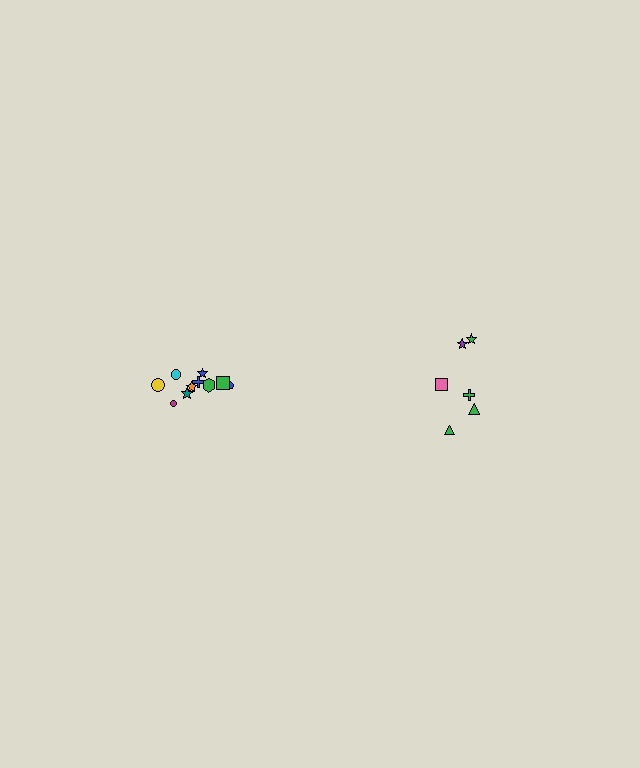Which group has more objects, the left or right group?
The left group.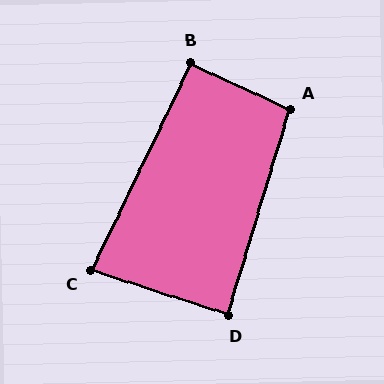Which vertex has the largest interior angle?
A, at approximately 98 degrees.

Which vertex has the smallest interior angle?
C, at approximately 82 degrees.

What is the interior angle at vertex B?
Approximately 91 degrees (approximately right).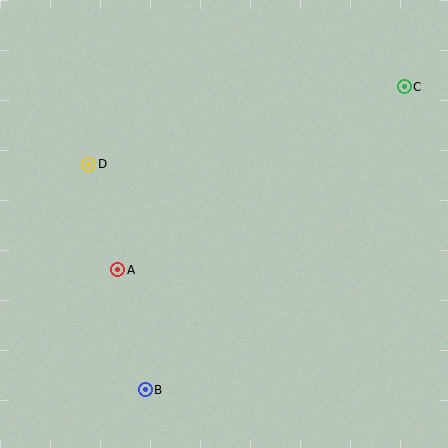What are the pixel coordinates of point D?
Point D is at (89, 164).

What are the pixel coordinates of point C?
Point C is at (404, 87).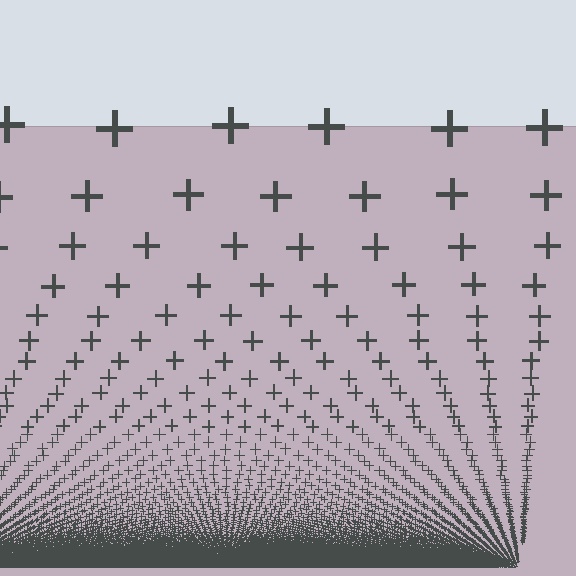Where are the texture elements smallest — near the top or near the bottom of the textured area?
Near the bottom.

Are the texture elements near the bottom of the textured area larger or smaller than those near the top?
Smaller. The gradient is inverted — elements near the bottom are smaller and denser.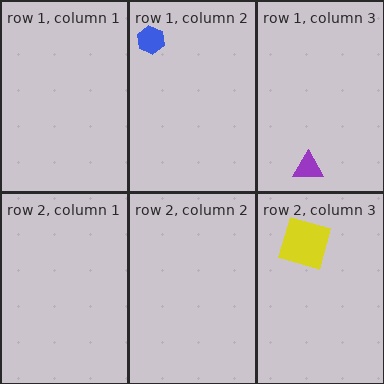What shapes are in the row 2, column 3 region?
The yellow square.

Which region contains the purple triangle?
The row 1, column 3 region.